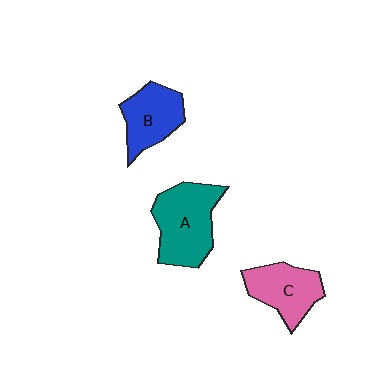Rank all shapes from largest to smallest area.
From largest to smallest: A (teal), C (pink), B (blue).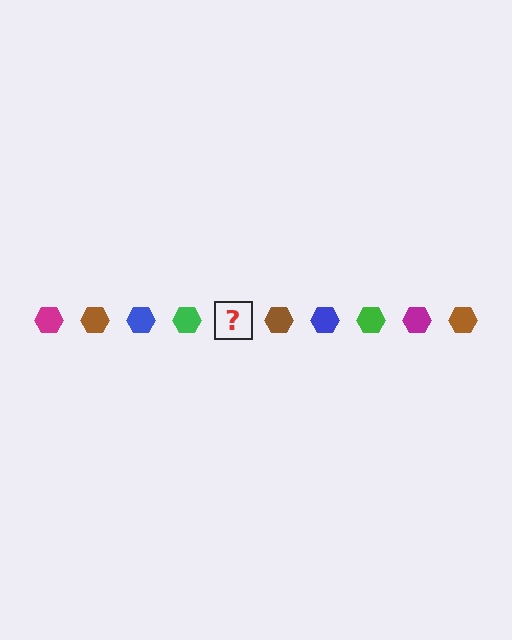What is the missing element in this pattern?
The missing element is a magenta hexagon.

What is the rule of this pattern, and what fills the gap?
The rule is that the pattern cycles through magenta, brown, blue, green hexagons. The gap should be filled with a magenta hexagon.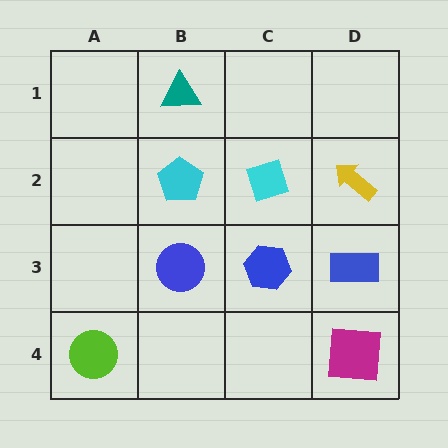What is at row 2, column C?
A cyan diamond.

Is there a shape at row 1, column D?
No, that cell is empty.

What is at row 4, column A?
A lime circle.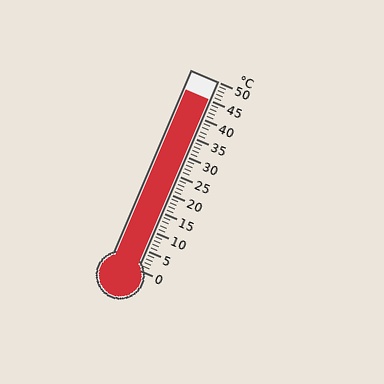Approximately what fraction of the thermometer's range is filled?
The thermometer is filled to approximately 90% of its range.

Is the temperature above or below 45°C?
The temperature is at 45°C.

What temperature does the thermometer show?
The thermometer shows approximately 45°C.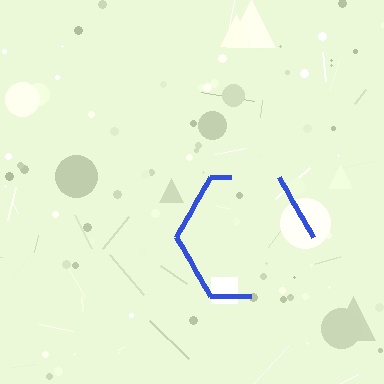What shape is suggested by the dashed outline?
The dashed outline suggests a hexagon.